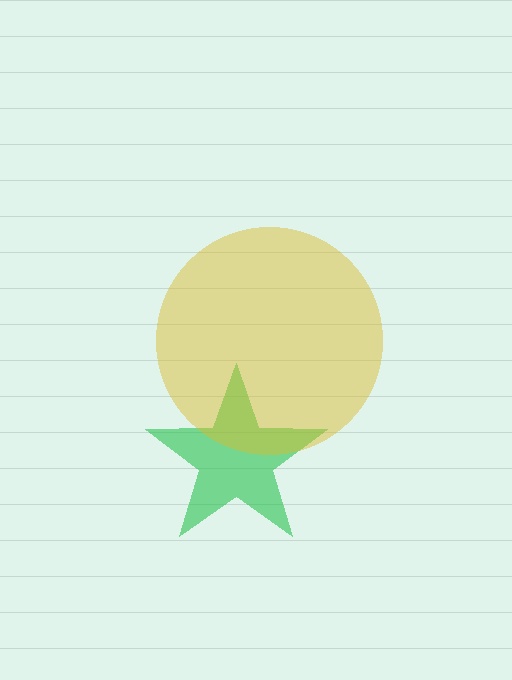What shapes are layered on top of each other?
The layered shapes are: a green star, a yellow circle.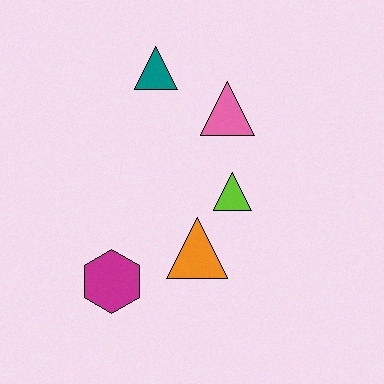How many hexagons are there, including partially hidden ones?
There is 1 hexagon.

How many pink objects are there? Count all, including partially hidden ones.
There is 1 pink object.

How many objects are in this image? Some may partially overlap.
There are 5 objects.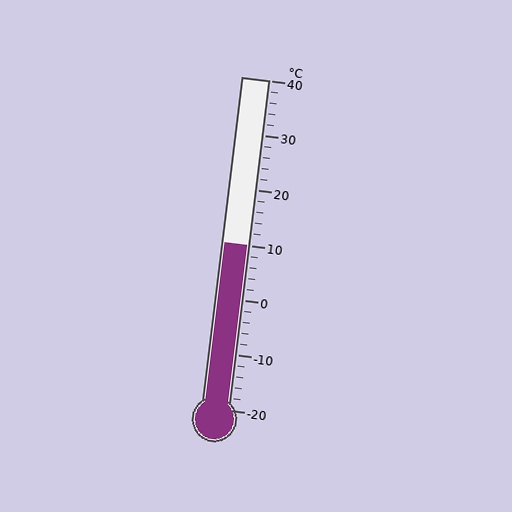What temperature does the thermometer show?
The thermometer shows approximately 10°C.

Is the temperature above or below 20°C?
The temperature is below 20°C.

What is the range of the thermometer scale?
The thermometer scale ranges from -20°C to 40°C.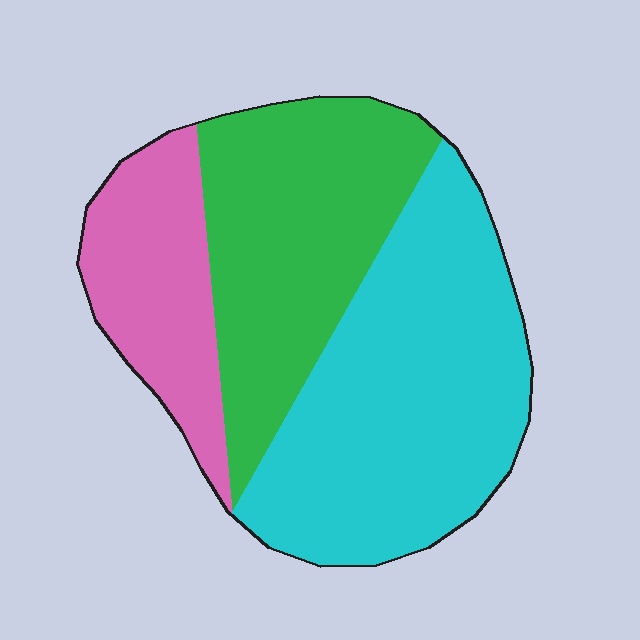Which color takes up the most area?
Cyan, at roughly 45%.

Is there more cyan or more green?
Cyan.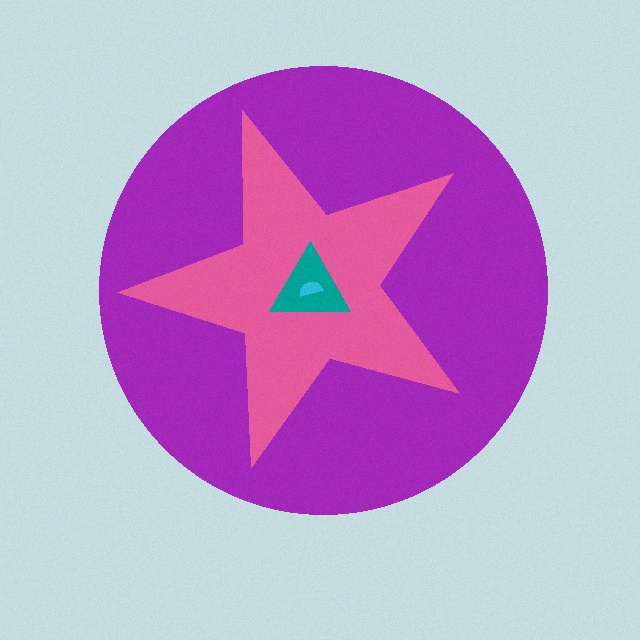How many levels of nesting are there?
4.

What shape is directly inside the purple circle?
The pink star.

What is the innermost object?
The cyan semicircle.